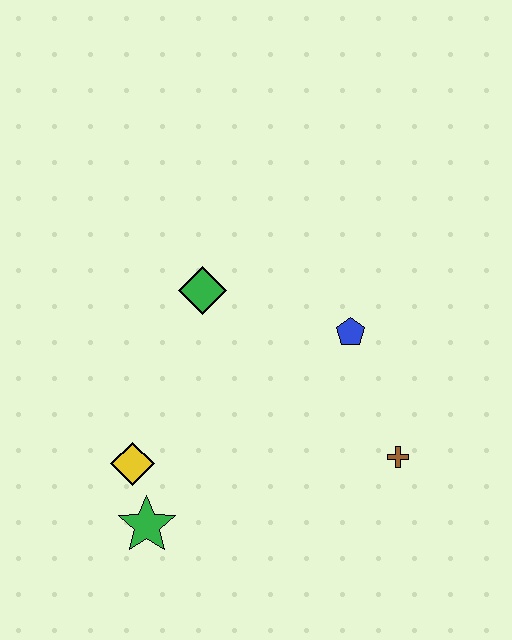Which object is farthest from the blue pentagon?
The green star is farthest from the blue pentagon.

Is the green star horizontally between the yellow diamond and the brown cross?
Yes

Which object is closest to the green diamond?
The blue pentagon is closest to the green diamond.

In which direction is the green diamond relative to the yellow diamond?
The green diamond is above the yellow diamond.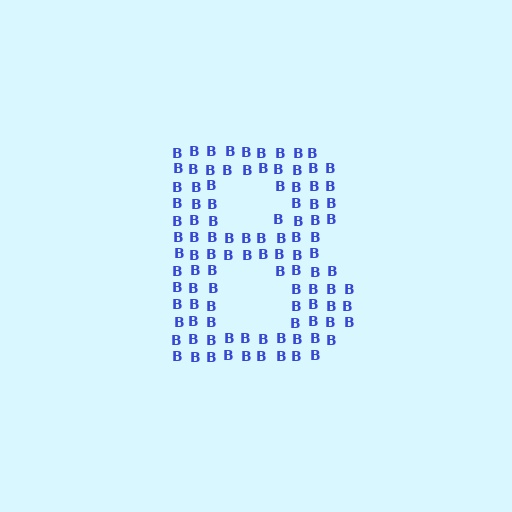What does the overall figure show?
The overall figure shows the letter B.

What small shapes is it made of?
It is made of small letter B's.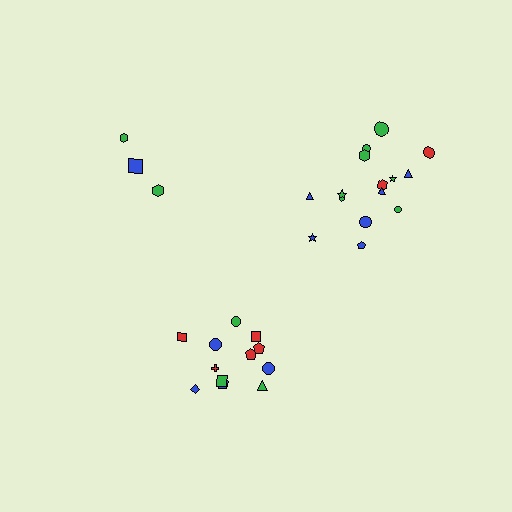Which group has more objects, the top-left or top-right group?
The top-right group.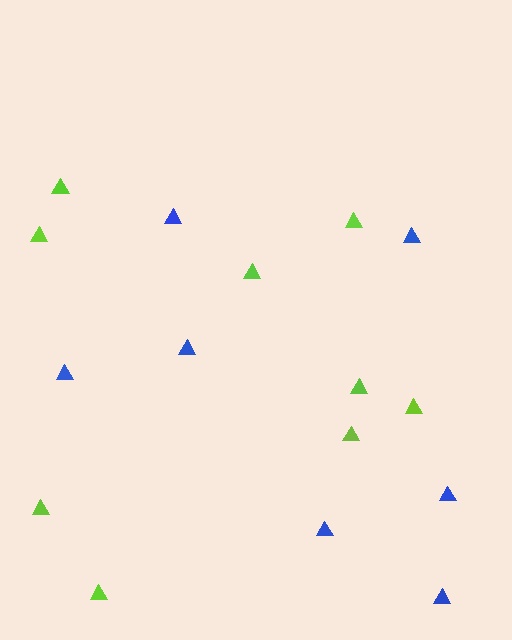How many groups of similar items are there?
There are 2 groups: one group of blue triangles (7) and one group of lime triangles (9).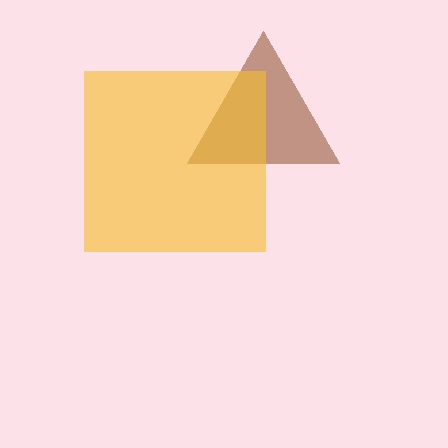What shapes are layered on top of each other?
The layered shapes are: a brown triangle, a yellow square.